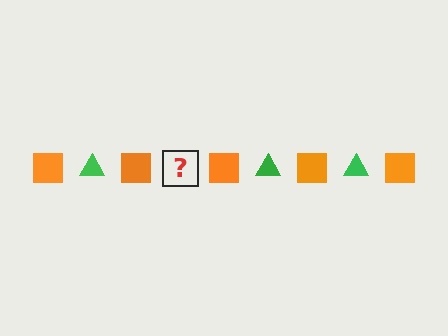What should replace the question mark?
The question mark should be replaced with a green triangle.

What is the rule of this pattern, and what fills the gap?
The rule is that the pattern alternates between orange square and green triangle. The gap should be filled with a green triangle.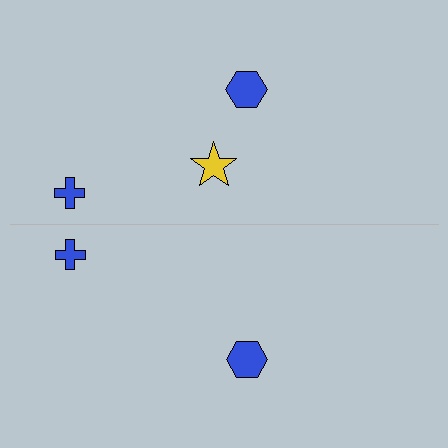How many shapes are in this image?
There are 5 shapes in this image.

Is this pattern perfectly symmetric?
No, the pattern is not perfectly symmetric. A yellow star is missing from the bottom side.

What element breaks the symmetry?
A yellow star is missing from the bottom side.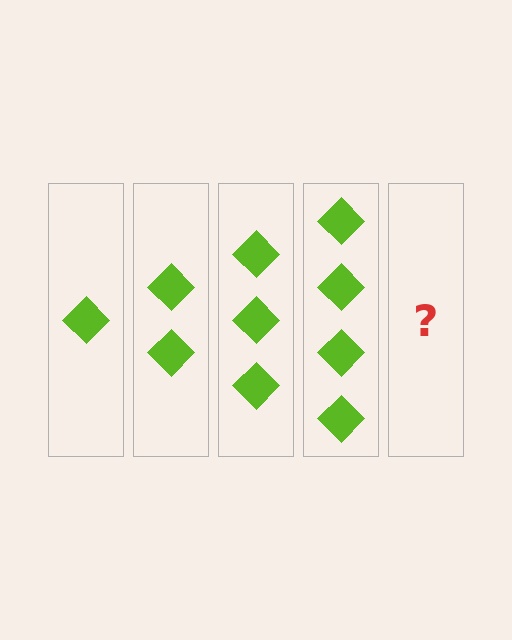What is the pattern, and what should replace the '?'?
The pattern is that each step adds one more diamond. The '?' should be 5 diamonds.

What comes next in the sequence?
The next element should be 5 diamonds.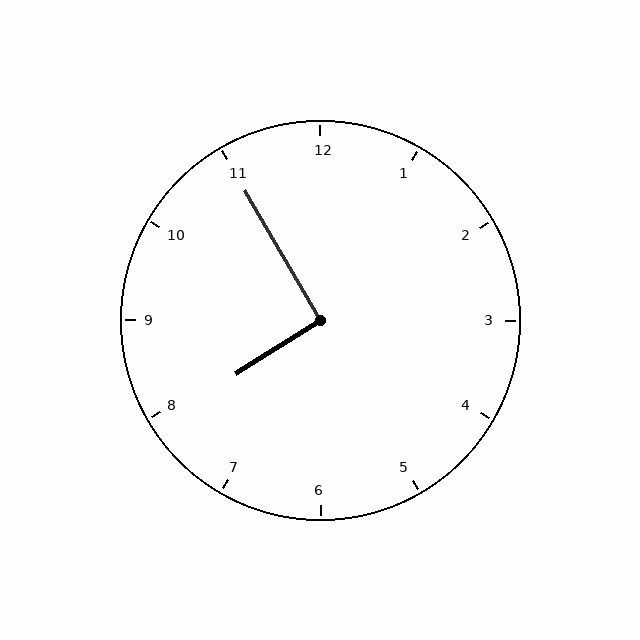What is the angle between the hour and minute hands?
Approximately 92 degrees.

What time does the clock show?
7:55.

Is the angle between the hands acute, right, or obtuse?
It is right.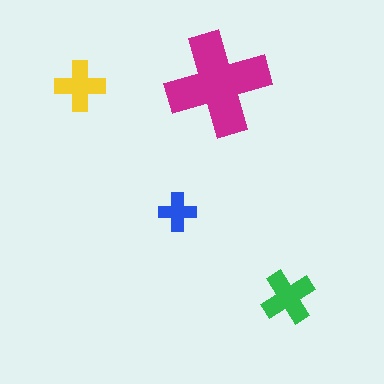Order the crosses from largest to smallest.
the magenta one, the green one, the yellow one, the blue one.